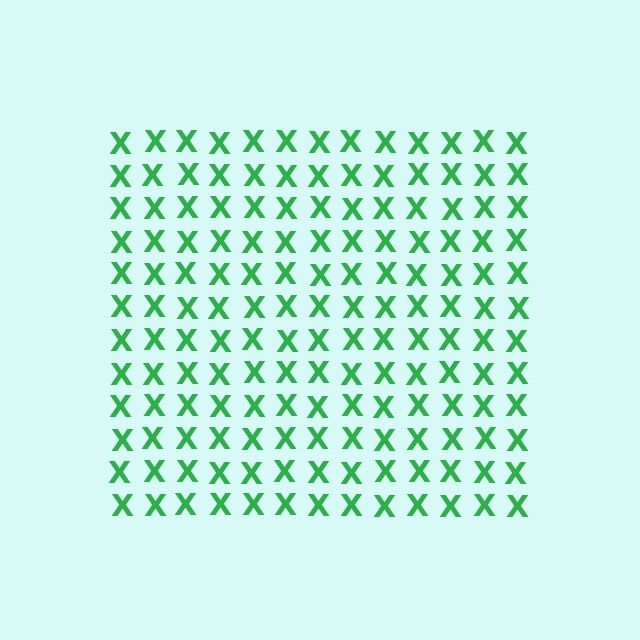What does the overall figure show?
The overall figure shows a square.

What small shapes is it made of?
It is made of small letter X's.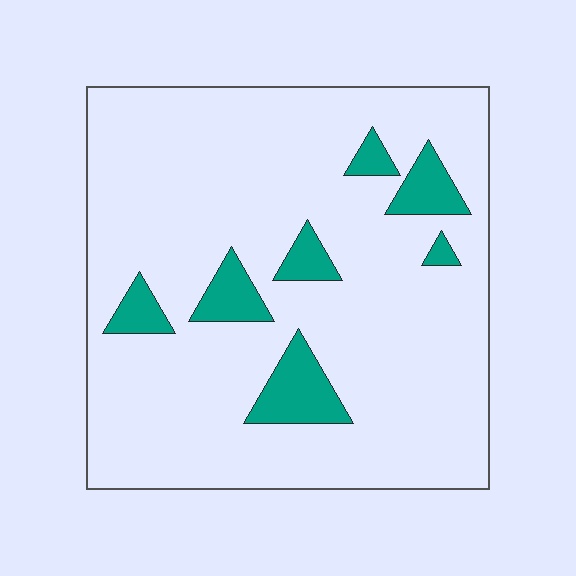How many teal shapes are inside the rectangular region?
7.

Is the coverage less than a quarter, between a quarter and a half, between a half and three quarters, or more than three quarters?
Less than a quarter.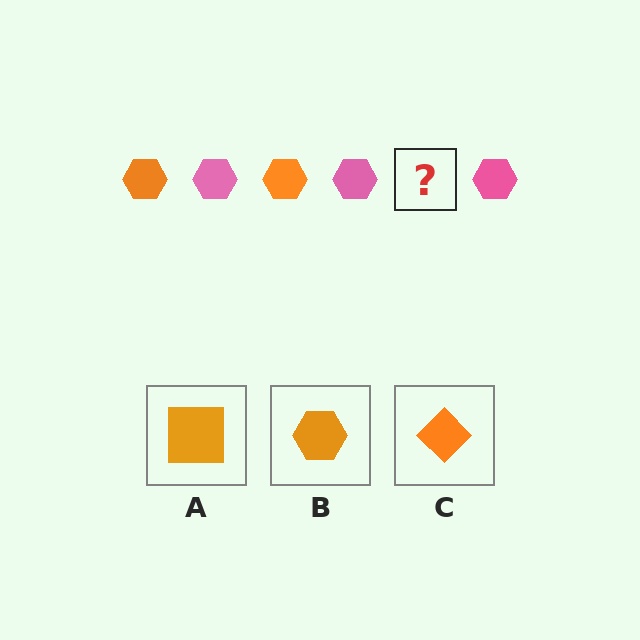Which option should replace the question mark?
Option B.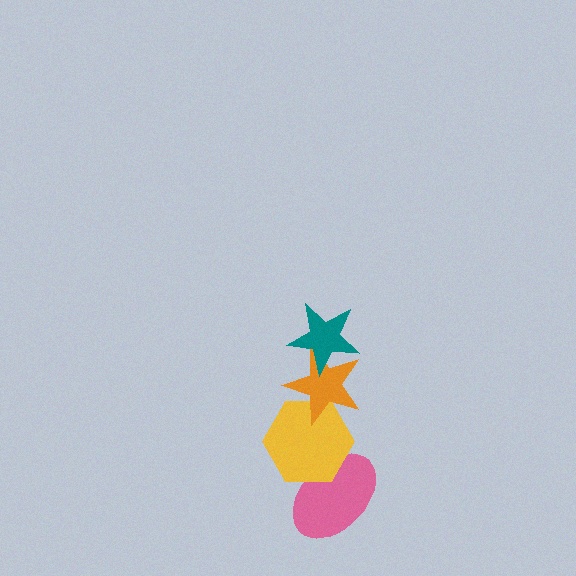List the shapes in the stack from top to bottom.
From top to bottom: the teal star, the orange star, the yellow hexagon, the pink ellipse.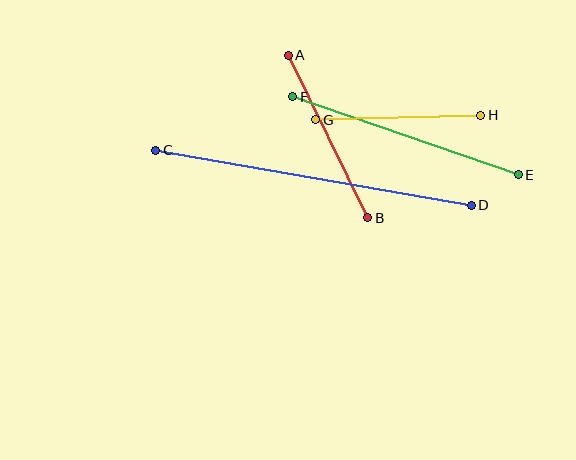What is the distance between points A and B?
The distance is approximately 181 pixels.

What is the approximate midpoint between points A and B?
The midpoint is at approximately (328, 137) pixels.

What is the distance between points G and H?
The distance is approximately 165 pixels.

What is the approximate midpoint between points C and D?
The midpoint is at approximately (313, 178) pixels.